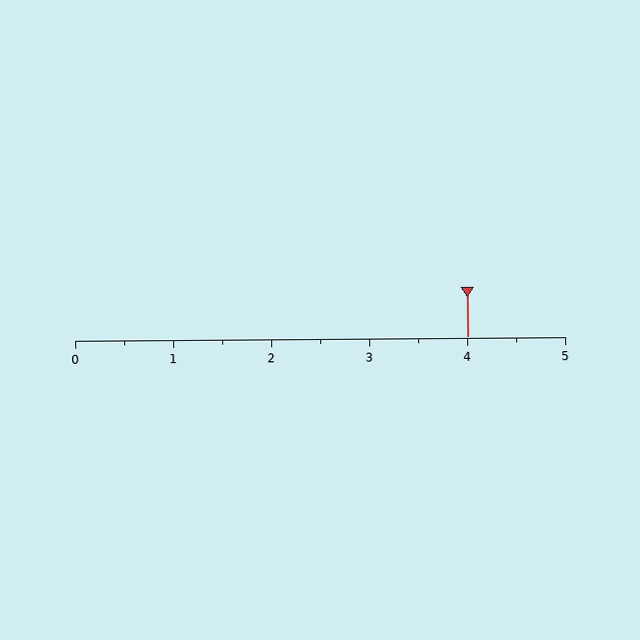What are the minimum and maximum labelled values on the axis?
The axis runs from 0 to 5.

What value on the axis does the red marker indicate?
The marker indicates approximately 4.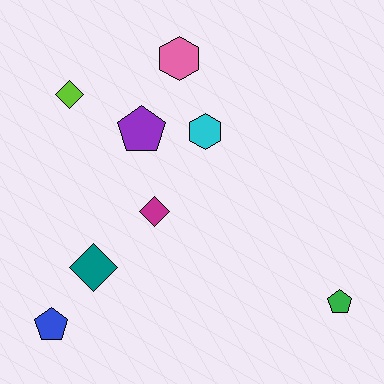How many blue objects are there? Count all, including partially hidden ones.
There is 1 blue object.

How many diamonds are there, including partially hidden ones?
There are 3 diamonds.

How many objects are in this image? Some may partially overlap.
There are 8 objects.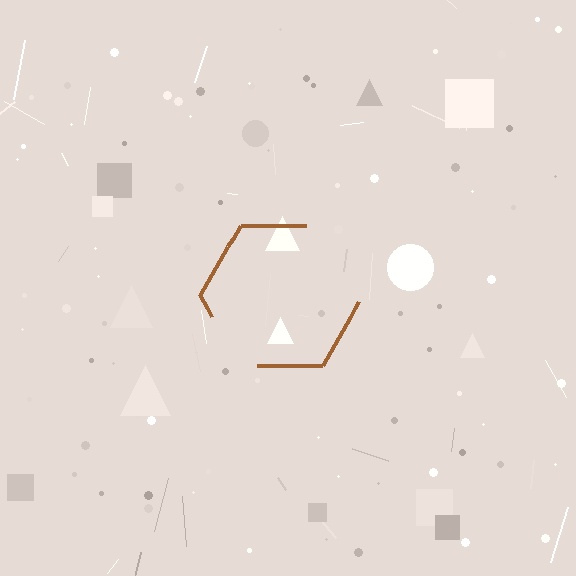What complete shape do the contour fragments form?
The contour fragments form a hexagon.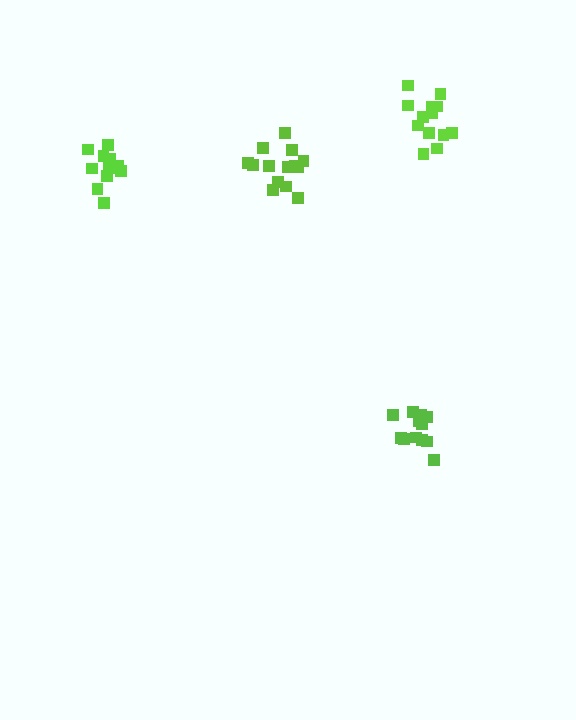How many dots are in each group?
Group 1: 12 dots, Group 2: 13 dots, Group 3: 14 dots, Group 4: 11 dots (50 total).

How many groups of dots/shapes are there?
There are 4 groups.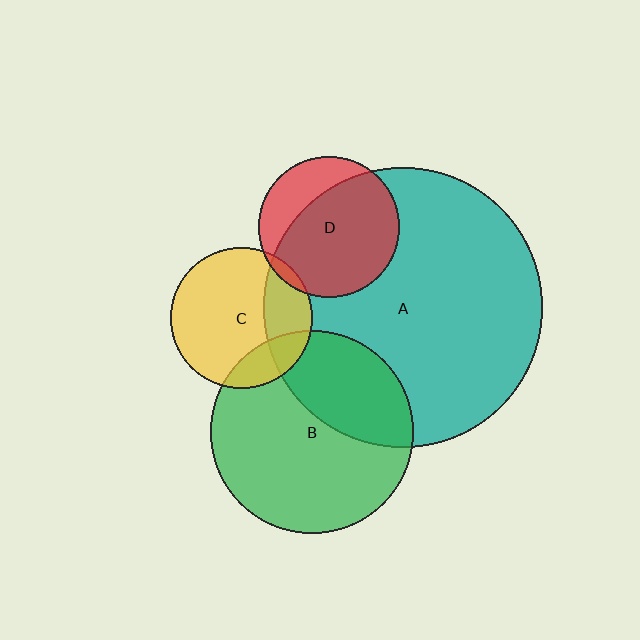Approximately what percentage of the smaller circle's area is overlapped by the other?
Approximately 35%.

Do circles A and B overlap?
Yes.